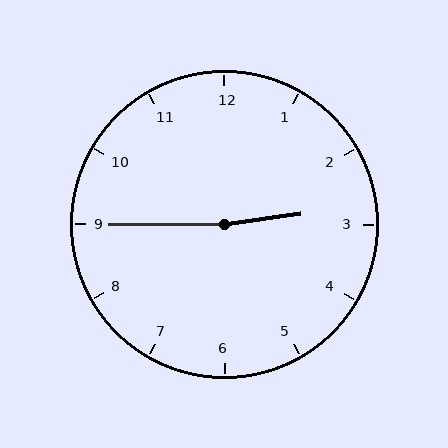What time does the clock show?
2:45.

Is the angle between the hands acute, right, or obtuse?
It is obtuse.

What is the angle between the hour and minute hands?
Approximately 172 degrees.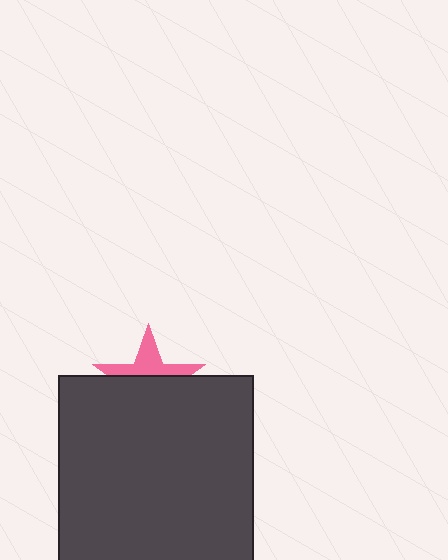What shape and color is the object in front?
The object in front is a dark gray square.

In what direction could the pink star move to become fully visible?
The pink star could move up. That would shift it out from behind the dark gray square entirely.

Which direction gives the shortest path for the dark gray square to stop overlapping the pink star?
Moving down gives the shortest separation.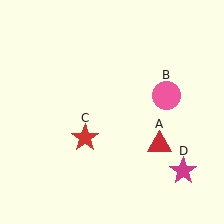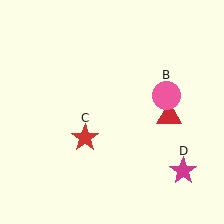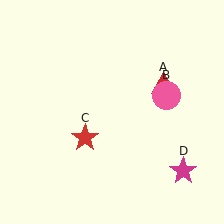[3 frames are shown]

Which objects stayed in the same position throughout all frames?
Pink circle (object B) and red star (object C) and magenta star (object D) remained stationary.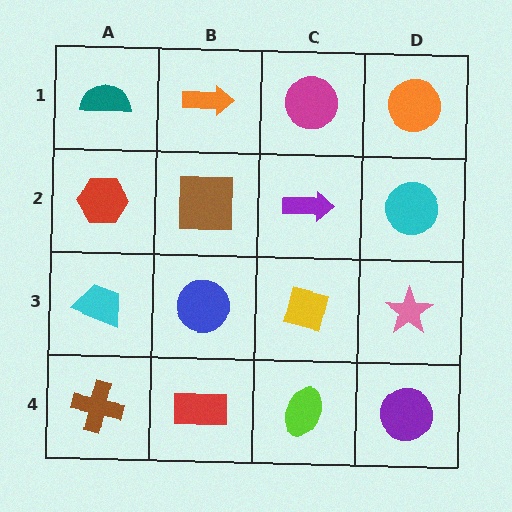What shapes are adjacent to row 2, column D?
An orange circle (row 1, column D), a pink star (row 3, column D), a purple arrow (row 2, column C).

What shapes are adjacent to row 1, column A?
A red hexagon (row 2, column A), an orange arrow (row 1, column B).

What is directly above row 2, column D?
An orange circle.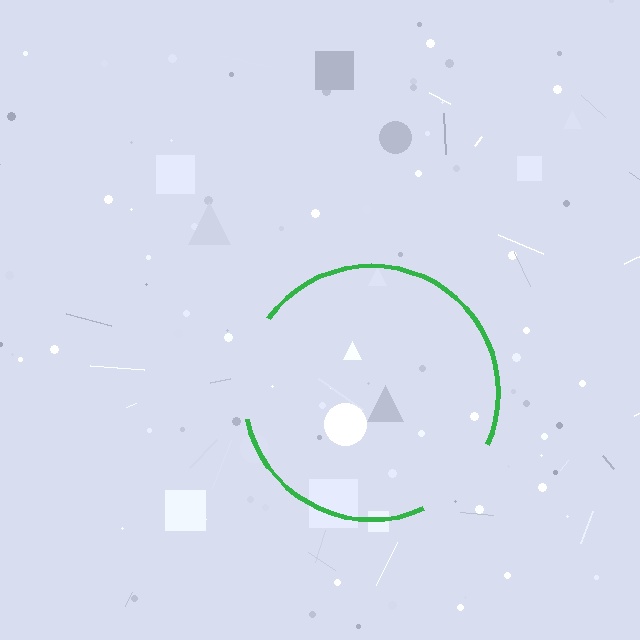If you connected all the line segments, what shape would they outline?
They would outline a circle.